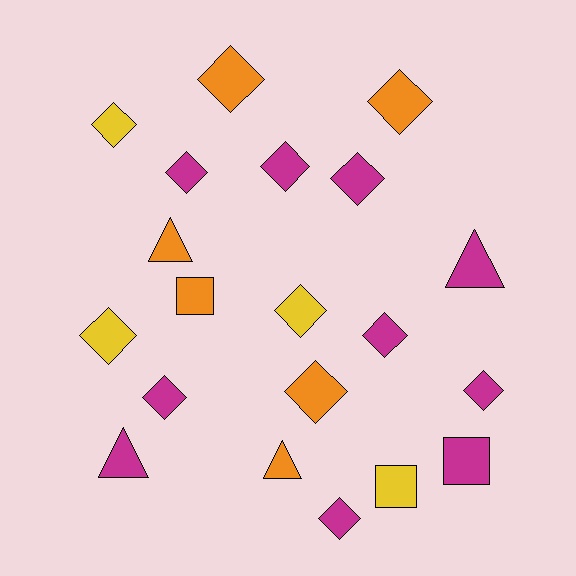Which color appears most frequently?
Magenta, with 10 objects.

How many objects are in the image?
There are 20 objects.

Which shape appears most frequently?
Diamond, with 13 objects.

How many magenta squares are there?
There is 1 magenta square.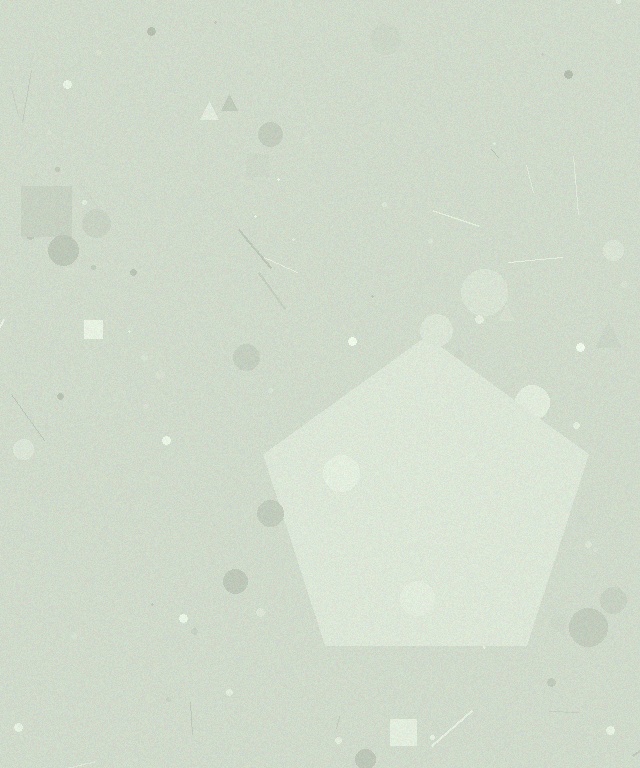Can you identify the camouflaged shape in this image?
The camouflaged shape is a pentagon.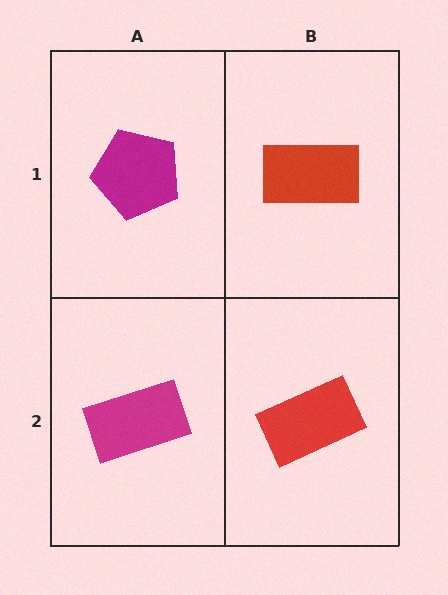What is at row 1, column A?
A magenta pentagon.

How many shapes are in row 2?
2 shapes.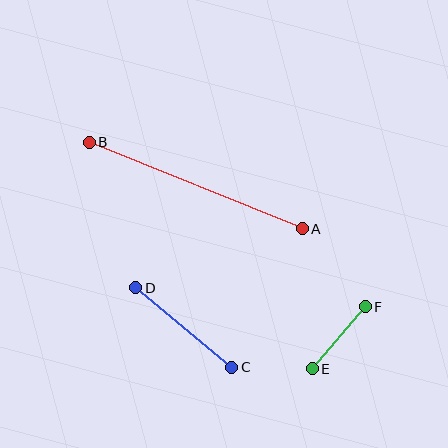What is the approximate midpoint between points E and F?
The midpoint is at approximately (339, 338) pixels.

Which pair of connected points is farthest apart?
Points A and B are farthest apart.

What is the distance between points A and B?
The distance is approximately 230 pixels.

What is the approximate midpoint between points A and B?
The midpoint is at approximately (196, 185) pixels.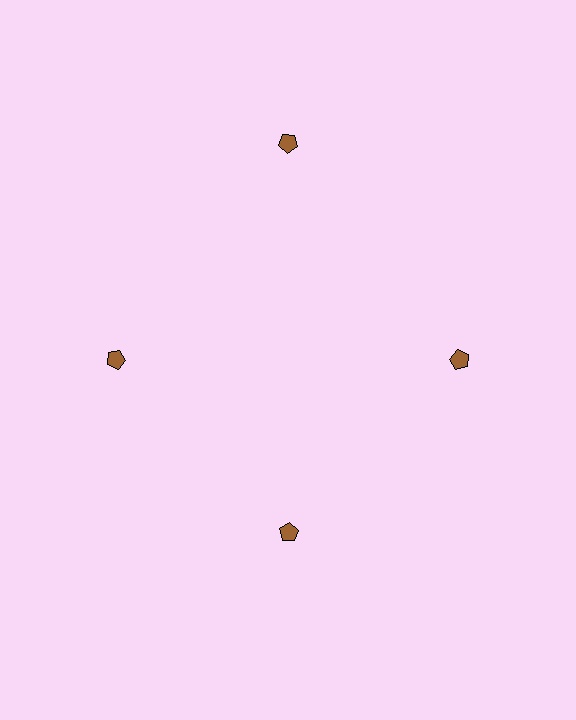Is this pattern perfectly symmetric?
No. The 4 brown pentagons are arranged in a ring, but one element near the 12 o'clock position is pushed outward from the center, breaking the 4-fold rotational symmetry.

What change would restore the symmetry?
The symmetry would be restored by moving it inward, back onto the ring so that all 4 pentagons sit at equal angles and equal distance from the center.